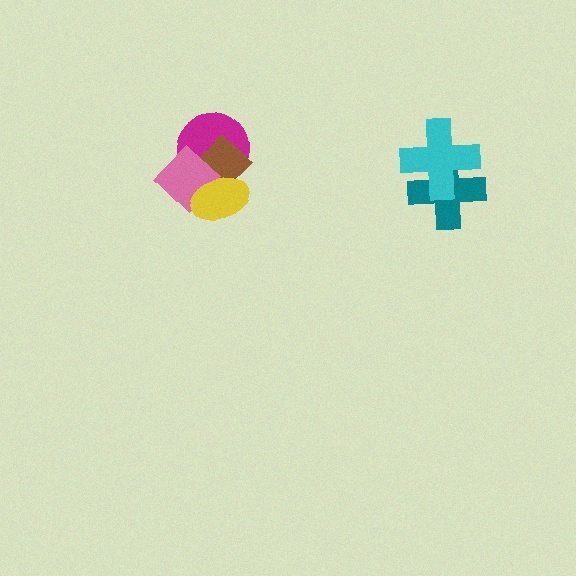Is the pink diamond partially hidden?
Yes, it is partially covered by another shape.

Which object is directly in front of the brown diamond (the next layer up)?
The pink diamond is directly in front of the brown diamond.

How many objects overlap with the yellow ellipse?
3 objects overlap with the yellow ellipse.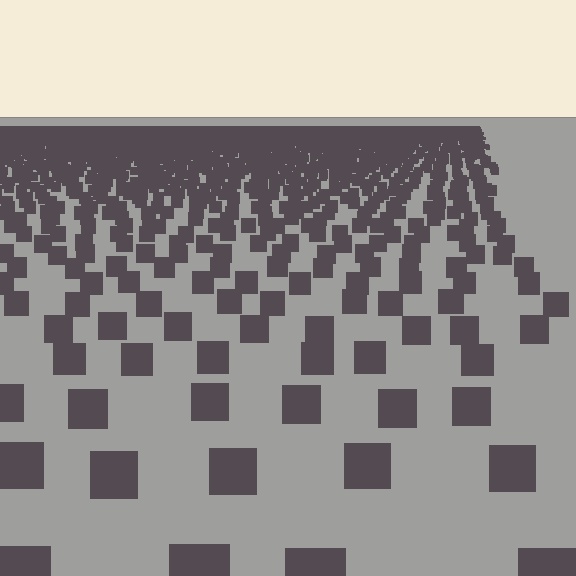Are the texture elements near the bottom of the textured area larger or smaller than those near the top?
Larger. Near the bottom, elements are closer to the viewer and appear at a bigger on-screen size.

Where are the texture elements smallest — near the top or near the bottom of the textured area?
Near the top.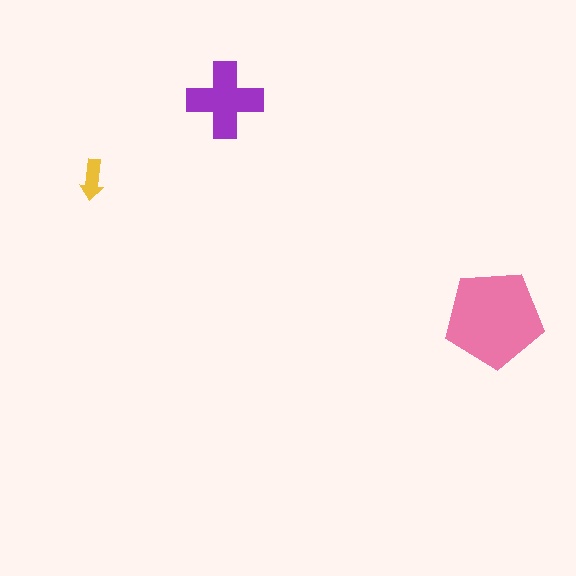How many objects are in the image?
There are 3 objects in the image.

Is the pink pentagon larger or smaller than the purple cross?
Larger.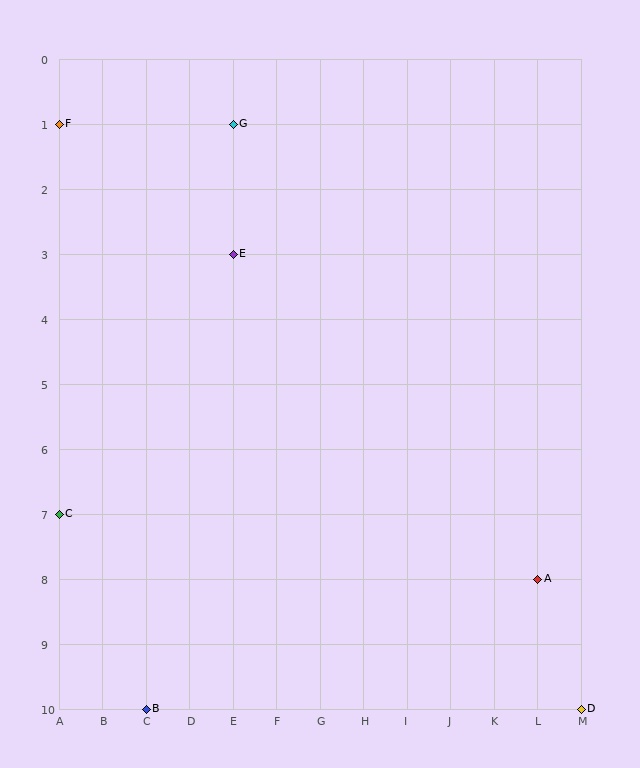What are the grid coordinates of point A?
Point A is at grid coordinates (L, 8).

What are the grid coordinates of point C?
Point C is at grid coordinates (A, 7).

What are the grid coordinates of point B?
Point B is at grid coordinates (C, 10).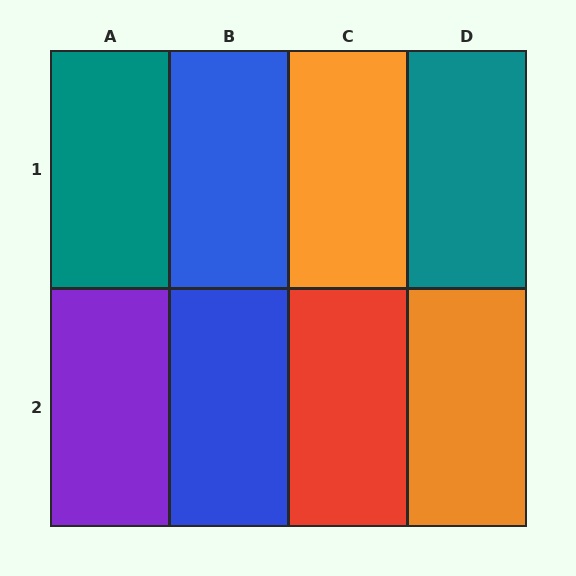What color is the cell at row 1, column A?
Teal.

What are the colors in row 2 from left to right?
Purple, blue, red, orange.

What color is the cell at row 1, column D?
Teal.